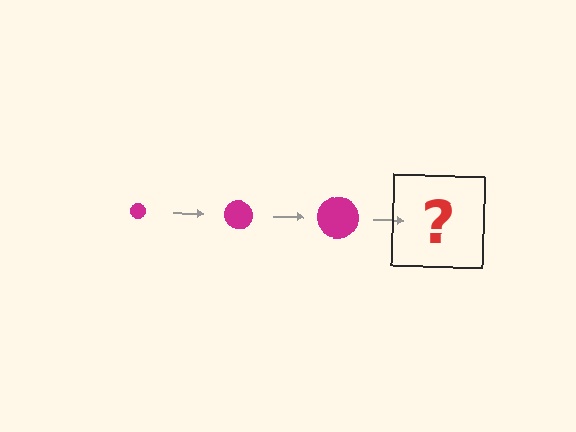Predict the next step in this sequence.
The next step is a magenta circle, larger than the previous one.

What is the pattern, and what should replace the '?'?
The pattern is that the circle gets progressively larger each step. The '?' should be a magenta circle, larger than the previous one.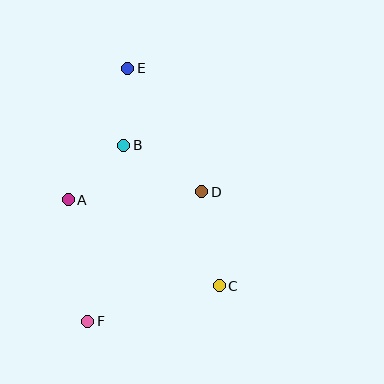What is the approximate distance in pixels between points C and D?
The distance between C and D is approximately 96 pixels.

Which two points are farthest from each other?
Points E and F are farthest from each other.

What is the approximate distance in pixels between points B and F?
The distance between B and F is approximately 180 pixels.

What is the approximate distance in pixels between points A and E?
The distance between A and E is approximately 144 pixels.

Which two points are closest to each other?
Points B and E are closest to each other.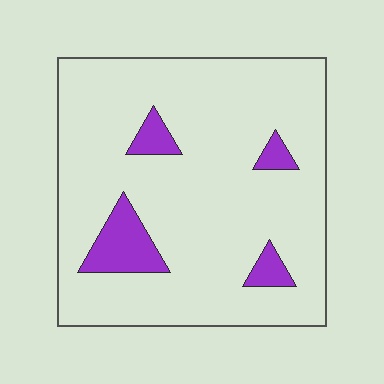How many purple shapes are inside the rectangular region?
4.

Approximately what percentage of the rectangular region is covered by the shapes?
Approximately 10%.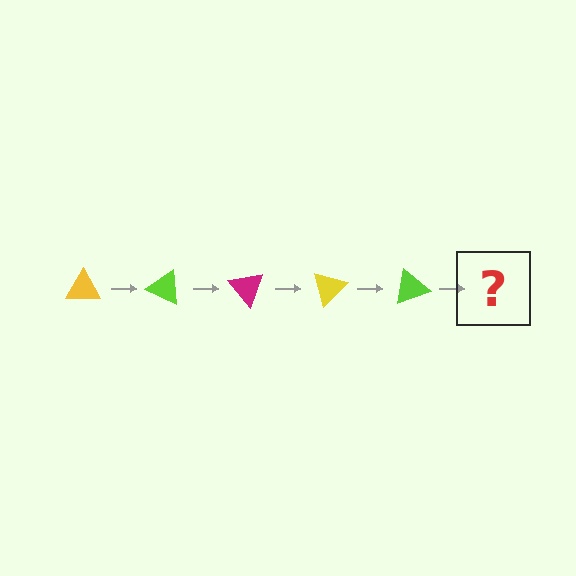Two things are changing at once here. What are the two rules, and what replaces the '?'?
The two rules are that it rotates 25 degrees each step and the color cycles through yellow, lime, and magenta. The '?' should be a magenta triangle, rotated 125 degrees from the start.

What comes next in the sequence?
The next element should be a magenta triangle, rotated 125 degrees from the start.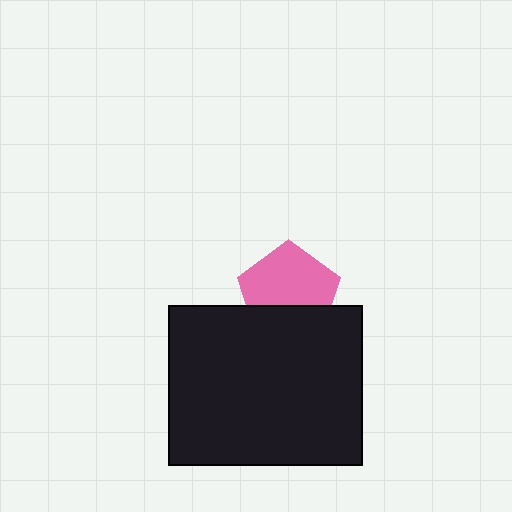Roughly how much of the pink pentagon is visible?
Most of it is visible (roughly 66%).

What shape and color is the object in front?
The object in front is a black rectangle.